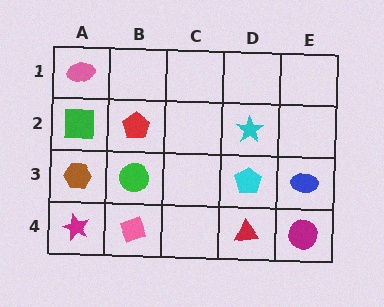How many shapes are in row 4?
4 shapes.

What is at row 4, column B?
A pink diamond.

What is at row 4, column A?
A magenta star.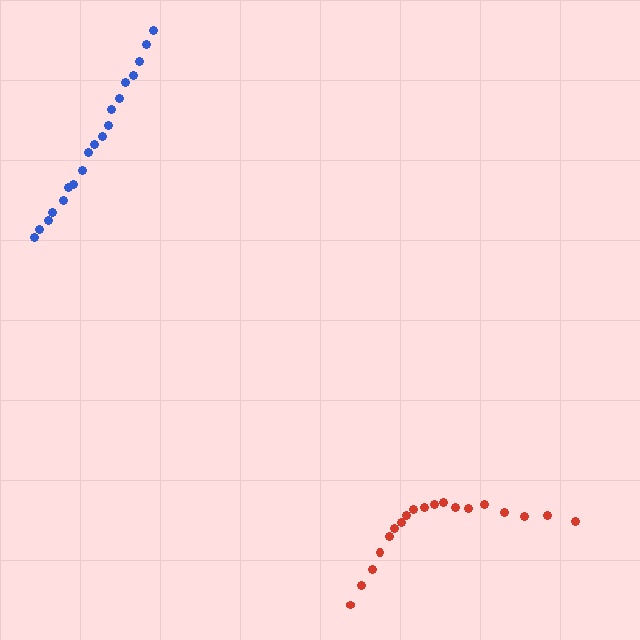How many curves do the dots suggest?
There are 2 distinct paths.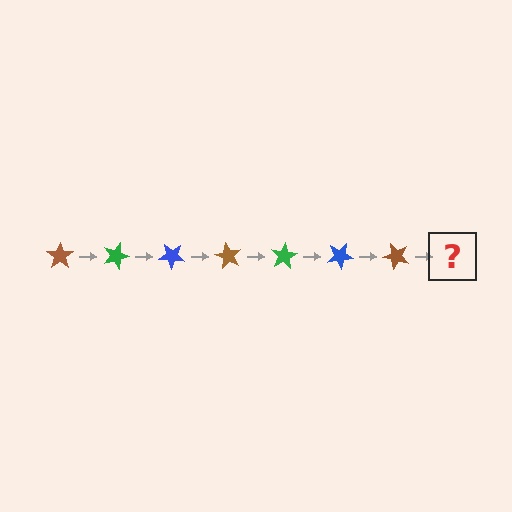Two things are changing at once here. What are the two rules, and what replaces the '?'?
The two rules are that it rotates 20 degrees each step and the color cycles through brown, green, and blue. The '?' should be a green star, rotated 140 degrees from the start.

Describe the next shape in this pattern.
It should be a green star, rotated 140 degrees from the start.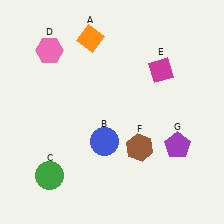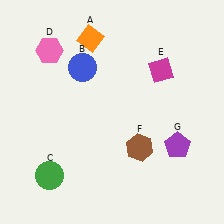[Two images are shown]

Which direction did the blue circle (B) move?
The blue circle (B) moved up.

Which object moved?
The blue circle (B) moved up.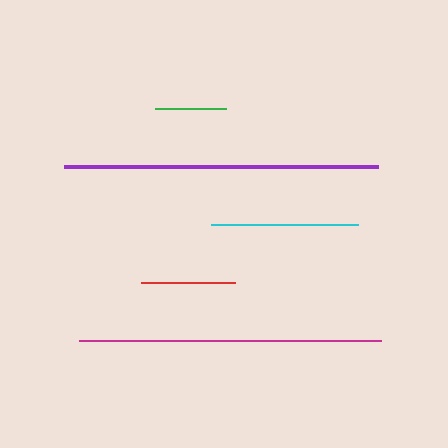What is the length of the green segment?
The green segment is approximately 71 pixels long.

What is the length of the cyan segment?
The cyan segment is approximately 147 pixels long.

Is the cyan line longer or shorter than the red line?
The cyan line is longer than the red line.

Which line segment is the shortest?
The green line is the shortest at approximately 71 pixels.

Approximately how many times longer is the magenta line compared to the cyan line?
The magenta line is approximately 2.1 times the length of the cyan line.